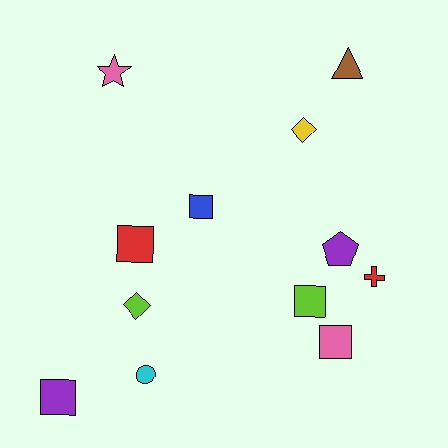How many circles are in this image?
There is 1 circle.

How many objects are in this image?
There are 12 objects.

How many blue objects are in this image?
There is 1 blue object.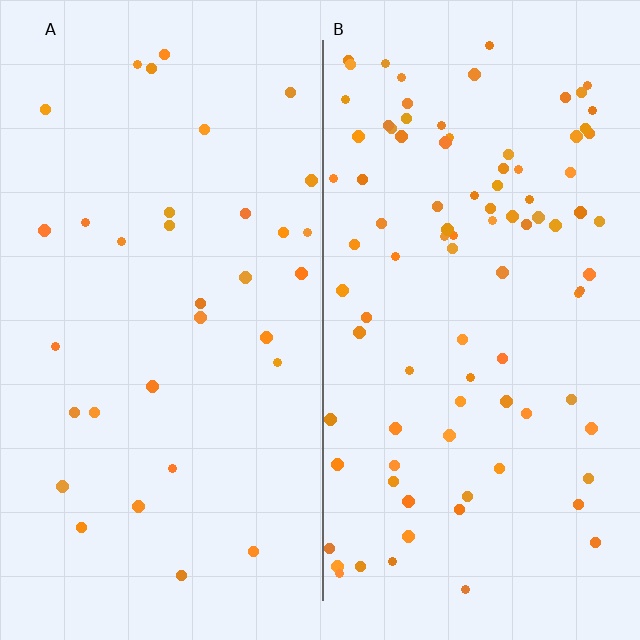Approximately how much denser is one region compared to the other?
Approximately 2.7× — region B over region A.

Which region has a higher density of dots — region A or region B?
B (the right).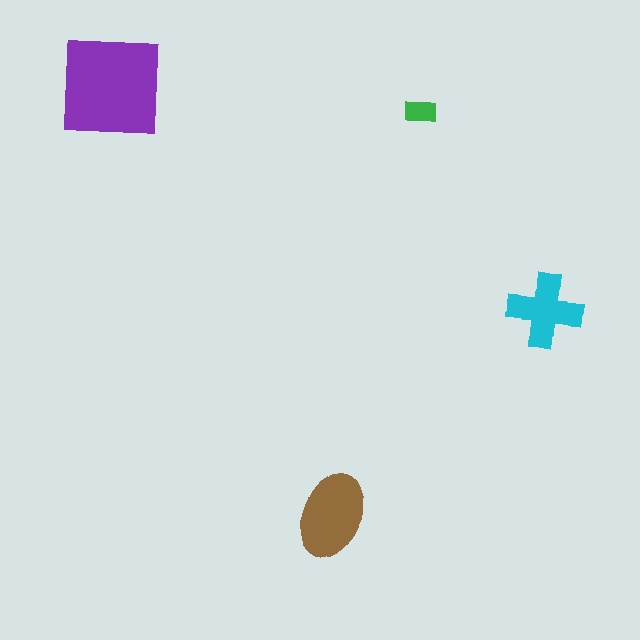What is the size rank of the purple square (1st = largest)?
1st.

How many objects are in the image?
There are 4 objects in the image.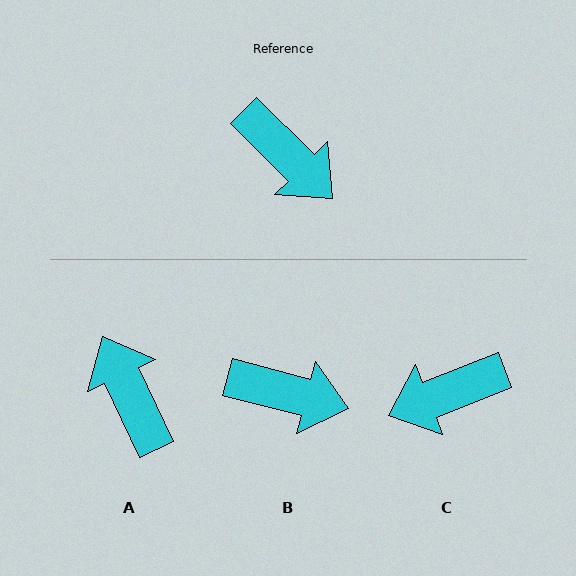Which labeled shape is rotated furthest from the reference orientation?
A, about 160 degrees away.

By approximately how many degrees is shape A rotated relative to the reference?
Approximately 160 degrees counter-clockwise.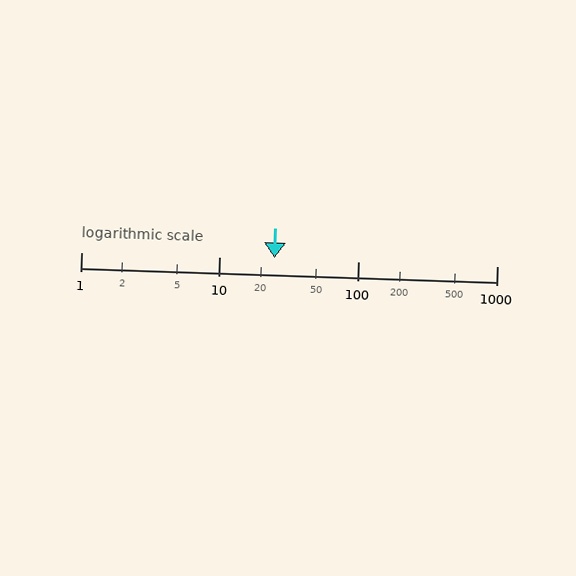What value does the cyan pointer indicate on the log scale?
The pointer indicates approximately 25.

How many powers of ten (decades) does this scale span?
The scale spans 3 decades, from 1 to 1000.